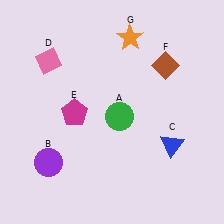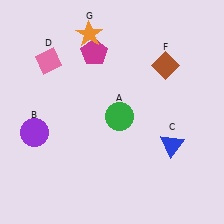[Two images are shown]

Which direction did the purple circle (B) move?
The purple circle (B) moved up.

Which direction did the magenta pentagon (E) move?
The magenta pentagon (E) moved up.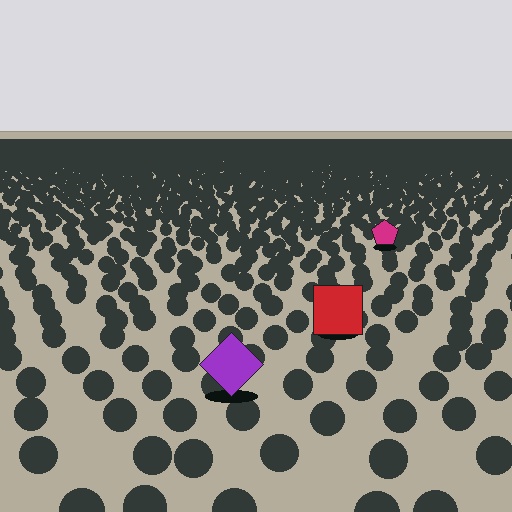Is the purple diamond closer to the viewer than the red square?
Yes. The purple diamond is closer — you can tell from the texture gradient: the ground texture is coarser near it.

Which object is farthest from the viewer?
The magenta pentagon is farthest from the viewer. It appears smaller and the ground texture around it is denser.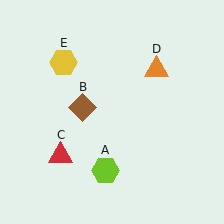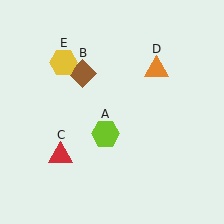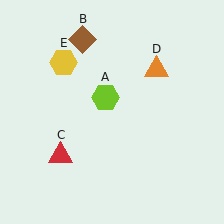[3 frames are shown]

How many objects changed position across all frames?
2 objects changed position: lime hexagon (object A), brown diamond (object B).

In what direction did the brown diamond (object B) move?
The brown diamond (object B) moved up.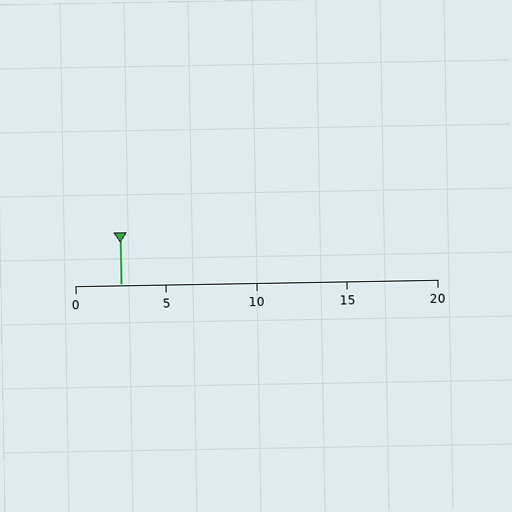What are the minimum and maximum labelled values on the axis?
The axis runs from 0 to 20.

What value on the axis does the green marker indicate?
The marker indicates approximately 2.5.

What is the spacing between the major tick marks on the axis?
The major ticks are spaced 5 apart.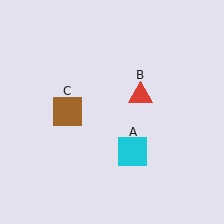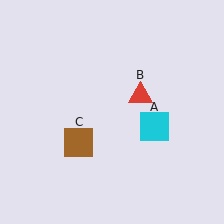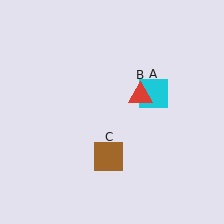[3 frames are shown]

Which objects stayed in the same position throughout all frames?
Red triangle (object B) remained stationary.